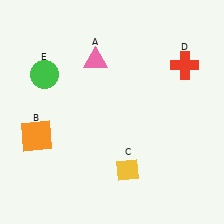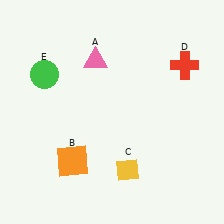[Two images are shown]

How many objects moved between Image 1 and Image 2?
1 object moved between the two images.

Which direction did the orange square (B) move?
The orange square (B) moved right.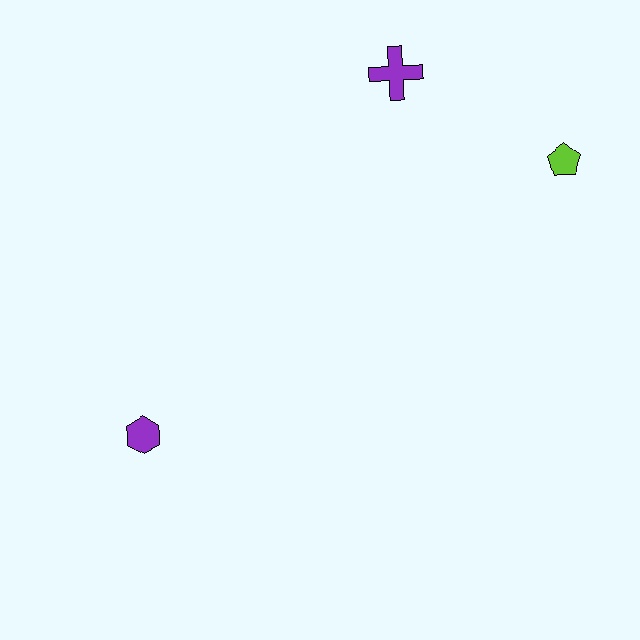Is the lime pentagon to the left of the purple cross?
No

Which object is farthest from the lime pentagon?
The purple hexagon is farthest from the lime pentagon.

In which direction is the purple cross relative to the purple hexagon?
The purple cross is above the purple hexagon.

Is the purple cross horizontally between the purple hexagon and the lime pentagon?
Yes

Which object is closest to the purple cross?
The lime pentagon is closest to the purple cross.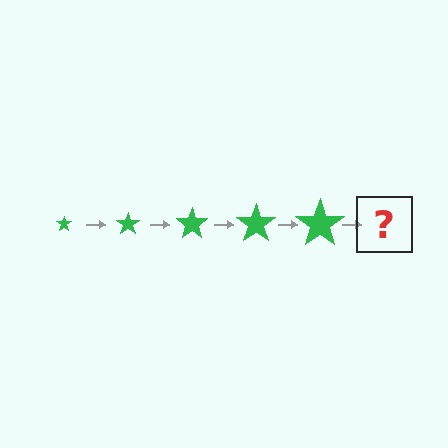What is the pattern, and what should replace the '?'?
The pattern is that the star gets progressively larger each step. The '?' should be a green star, larger than the previous one.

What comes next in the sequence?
The next element should be a green star, larger than the previous one.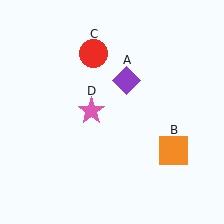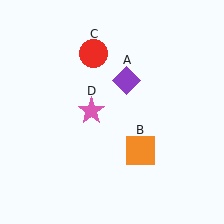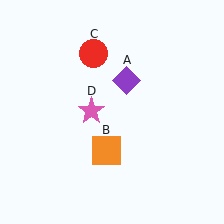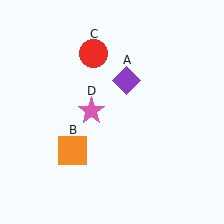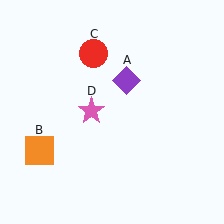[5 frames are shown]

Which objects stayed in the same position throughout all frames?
Purple diamond (object A) and red circle (object C) and pink star (object D) remained stationary.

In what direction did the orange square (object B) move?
The orange square (object B) moved left.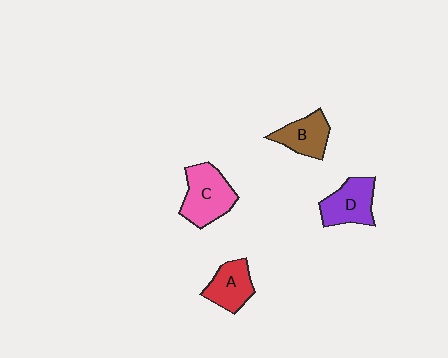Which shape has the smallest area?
Shape B (brown).